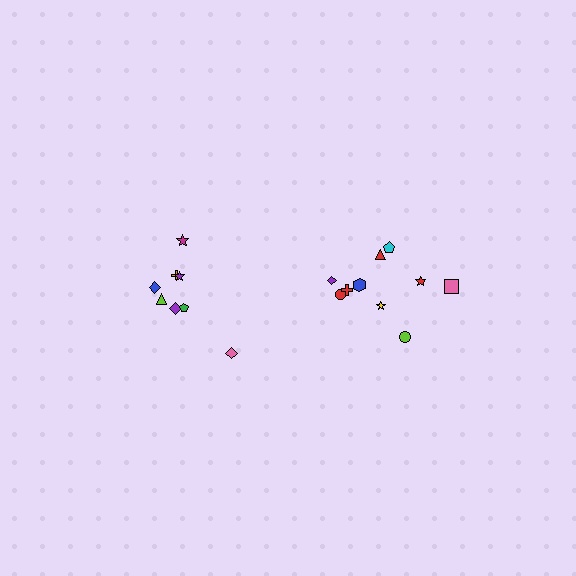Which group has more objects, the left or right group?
The right group.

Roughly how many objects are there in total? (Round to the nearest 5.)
Roughly 20 objects in total.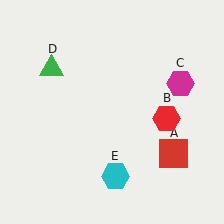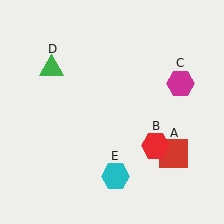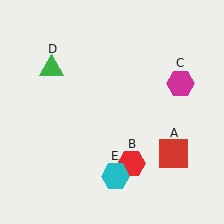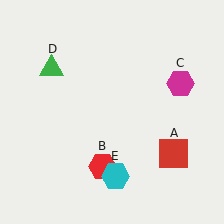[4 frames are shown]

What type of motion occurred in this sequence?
The red hexagon (object B) rotated clockwise around the center of the scene.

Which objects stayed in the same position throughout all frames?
Red square (object A) and magenta hexagon (object C) and green triangle (object D) and cyan hexagon (object E) remained stationary.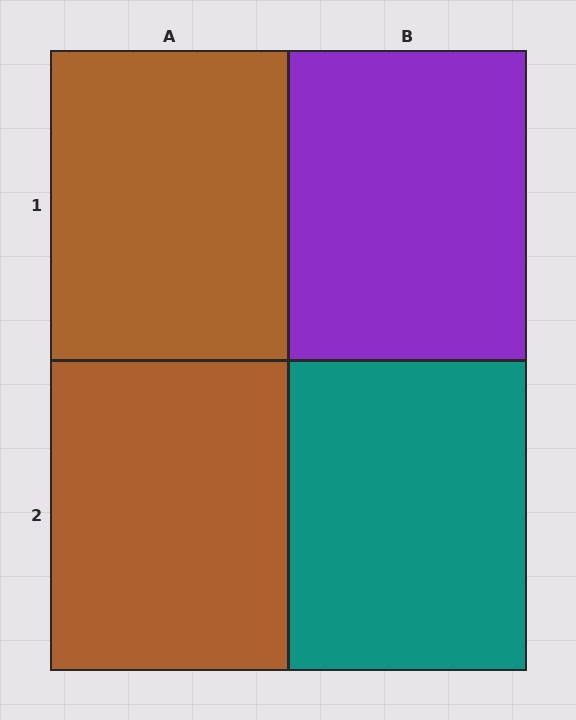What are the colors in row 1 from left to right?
Brown, purple.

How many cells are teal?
1 cell is teal.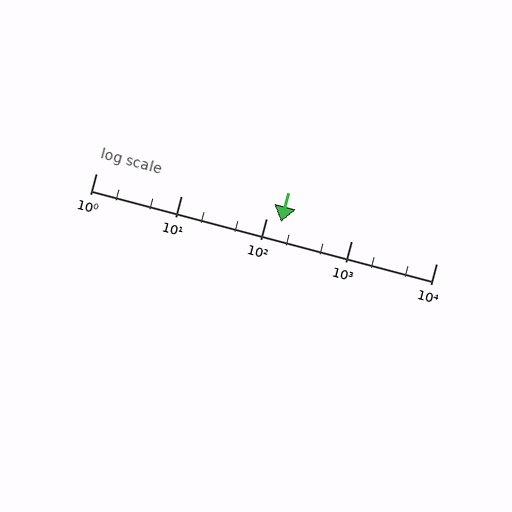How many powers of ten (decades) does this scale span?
The scale spans 4 decades, from 1 to 10000.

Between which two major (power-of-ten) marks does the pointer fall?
The pointer is between 100 and 1000.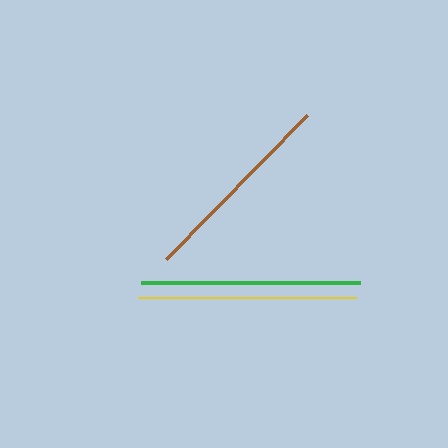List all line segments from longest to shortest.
From longest to shortest: green, yellow, brown.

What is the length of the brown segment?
The brown segment is approximately 201 pixels long.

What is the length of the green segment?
The green segment is approximately 219 pixels long.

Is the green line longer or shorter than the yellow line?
The green line is longer than the yellow line.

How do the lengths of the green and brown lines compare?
The green and brown lines are approximately the same length.